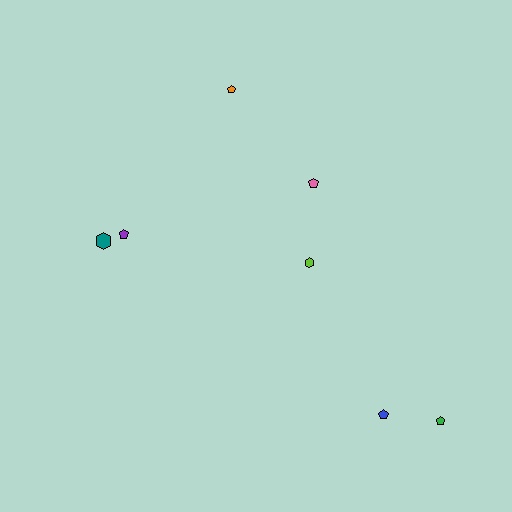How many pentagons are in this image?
There are 5 pentagons.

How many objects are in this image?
There are 7 objects.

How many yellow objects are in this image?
There are no yellow objects.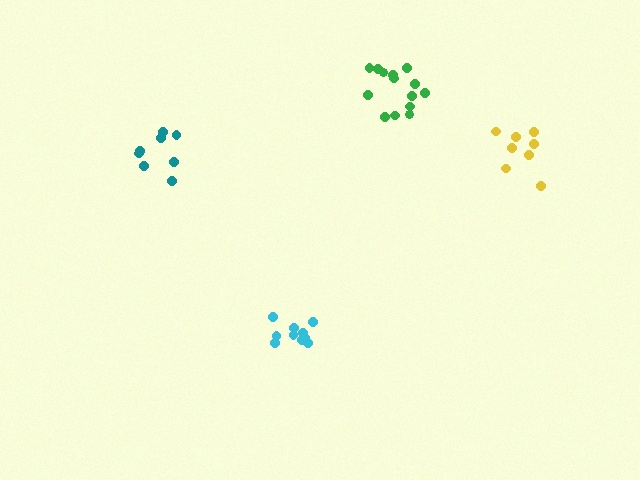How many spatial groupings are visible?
There are 4 spatial groupings.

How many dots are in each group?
Group 1: 14 dots, Group 2: 8 dots, Group 3: 10 dots, Group 4: 8 dots (40 total).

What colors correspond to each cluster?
The clusters are colored: green, teal, cyan, yellow.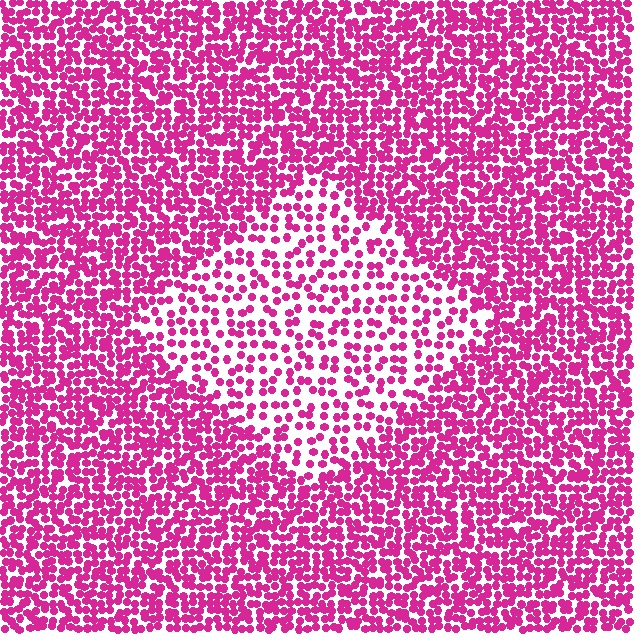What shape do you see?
I see a diamond.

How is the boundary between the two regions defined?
The boundary is defined by a change in element density (approximately 2.0x ratio). All elements are the same color, size, and shape.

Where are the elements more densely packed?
The elements are more densely packed outside the diamond boundary.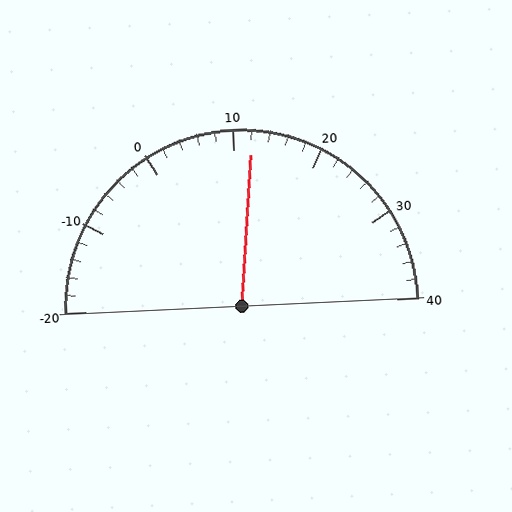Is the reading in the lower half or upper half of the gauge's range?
The reading is in the upper half of the range (-20 to 40).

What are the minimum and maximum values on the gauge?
The gauge ranges from -20 to 40.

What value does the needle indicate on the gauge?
The needle indicates approximately 12.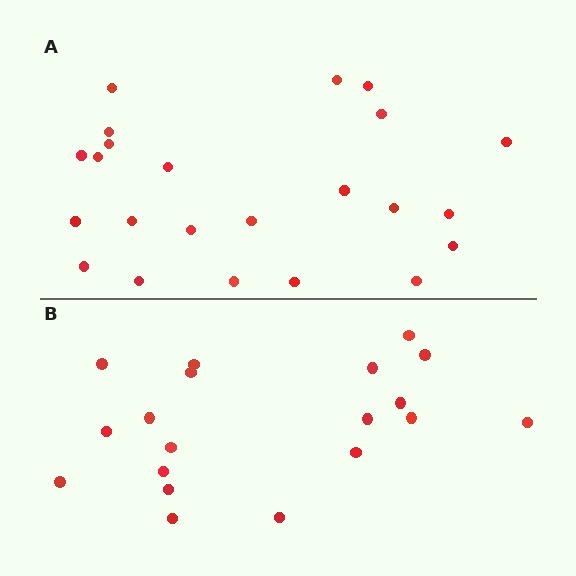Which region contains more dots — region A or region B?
Region A (the top region) has more dots.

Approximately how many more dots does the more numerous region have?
Region A has about 4 more dots than region B.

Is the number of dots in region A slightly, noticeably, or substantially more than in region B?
Region A has only slightly more — the two regions are fairly close. The ratio is roughly 1.2 to 1.